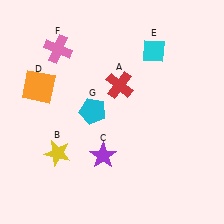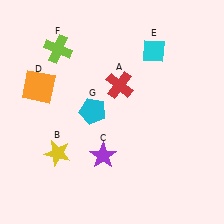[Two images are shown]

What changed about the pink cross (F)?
In Image 1, F is pink. In Image 2, it changed to lime.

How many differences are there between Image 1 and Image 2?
There is 1 difference between the two images.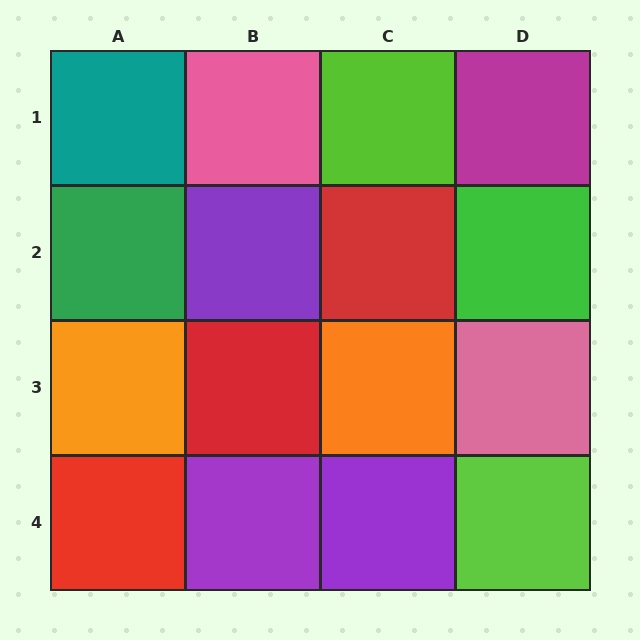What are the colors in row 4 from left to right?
Red, purple, purple, lime.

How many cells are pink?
2 cells are pink.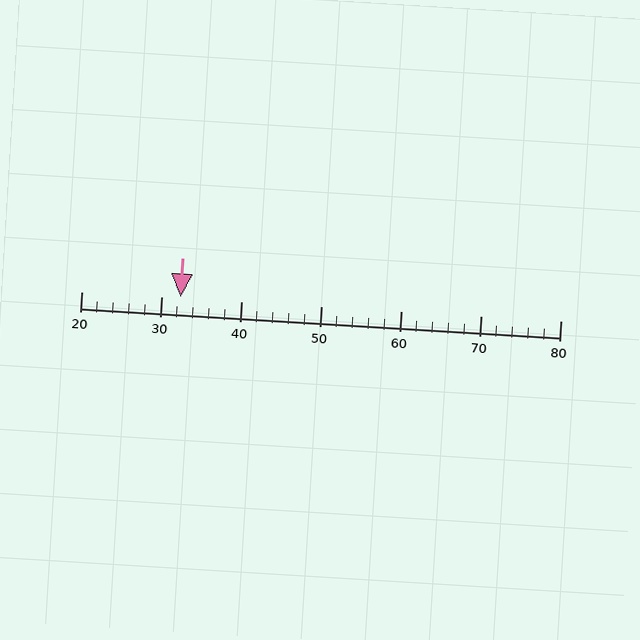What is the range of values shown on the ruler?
The ruler shows values from 20 to 80.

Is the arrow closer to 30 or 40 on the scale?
The arrow is closer to 30.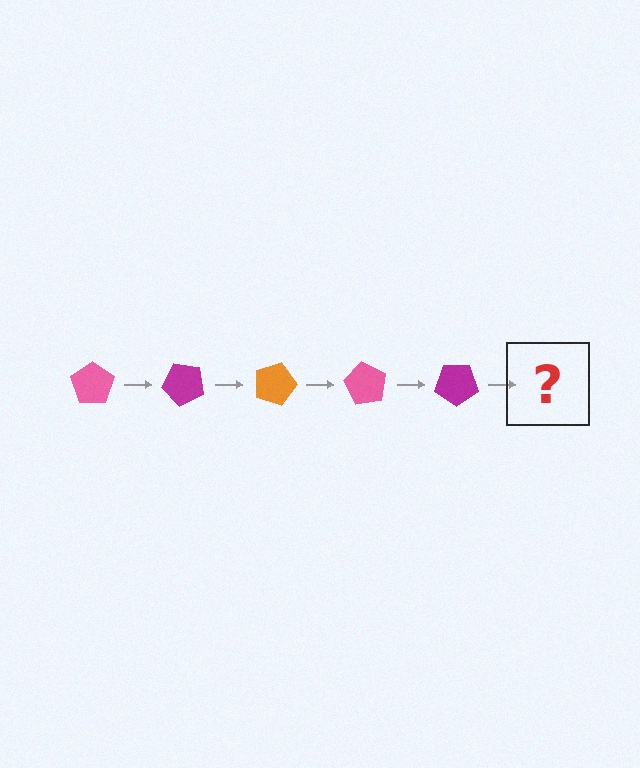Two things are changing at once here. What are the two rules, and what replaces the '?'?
The two rules are that it rotates 45 degrees each step and the color cycles through pink, magenta, and orange. The '?' should be an orange pentagon, rotated 225 degrees from the start.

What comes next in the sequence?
The next element should be an orange pentagon, rotated 225 degrees from the start.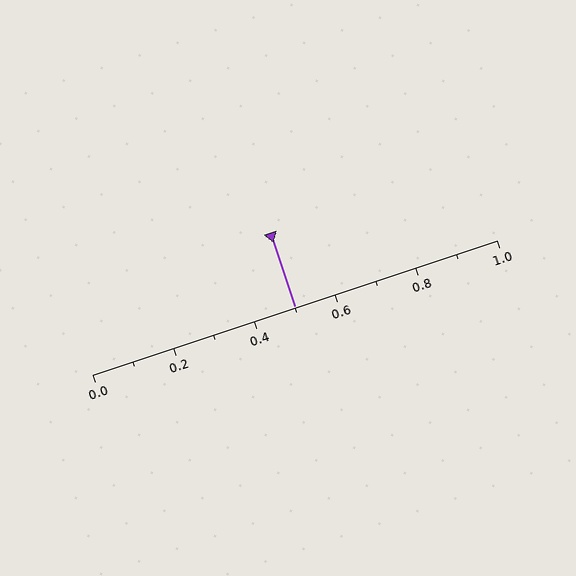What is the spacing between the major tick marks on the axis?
The major ticks are spaced 0.2 apart.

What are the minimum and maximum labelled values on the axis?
The axis runs from 0.0 to 1.0.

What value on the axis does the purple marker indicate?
The marker indicates approximately 0.5.